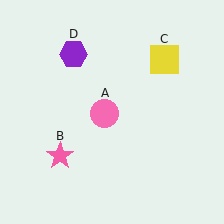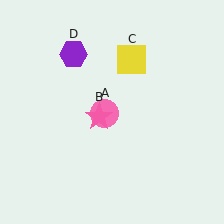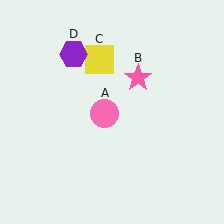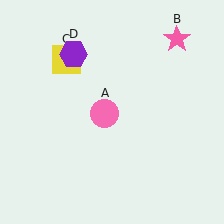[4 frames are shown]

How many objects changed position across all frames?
2 objects changed position: pink star (object B), yellow square (object C).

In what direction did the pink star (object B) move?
The pink star (object B) moved up and to the right.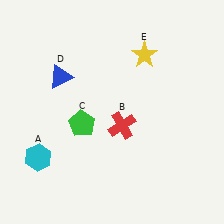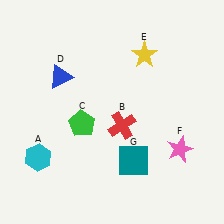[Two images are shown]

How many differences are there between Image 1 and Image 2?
There are 2 differences between the two images.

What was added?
A pink star (F), a teal square (G) were added in Image 2.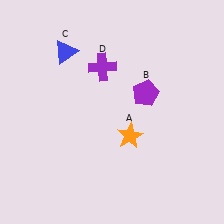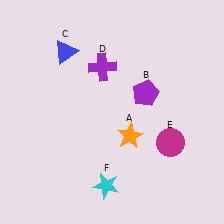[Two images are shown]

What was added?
A magenta circle (E), a cyan star (F) were added in Image 2.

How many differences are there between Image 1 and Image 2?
There are 2 differences between the two images.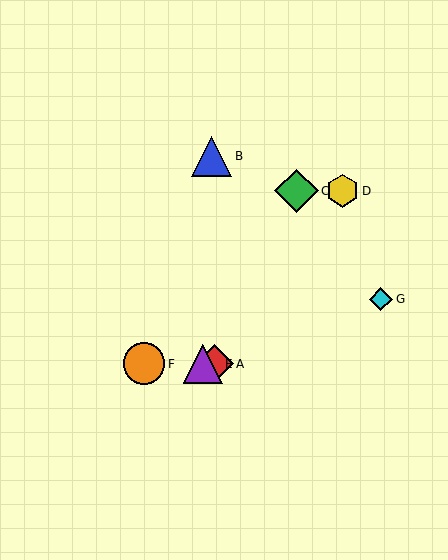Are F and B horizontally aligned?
No, F is at y≈364 and B is at y≈156.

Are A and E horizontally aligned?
Yes, both are at y≈364.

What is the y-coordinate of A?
Object A is at y≈364.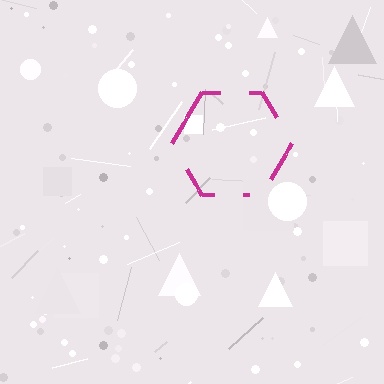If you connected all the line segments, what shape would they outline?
They would outline a hexagon.